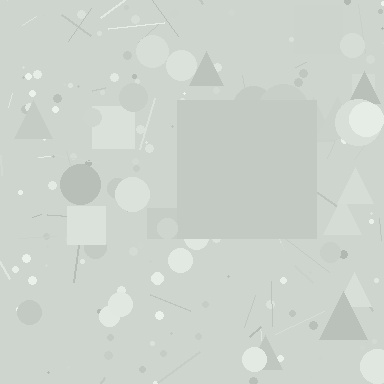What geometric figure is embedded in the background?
A square is embedded in the background.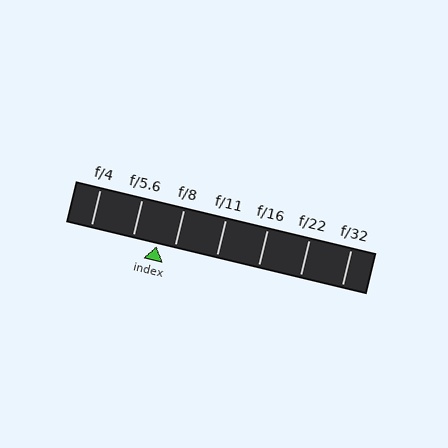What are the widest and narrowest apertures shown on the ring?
The widest aperture shown is f/4 and the narrowest is f/32.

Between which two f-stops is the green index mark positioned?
The index mark is between f/5.6 and f/8.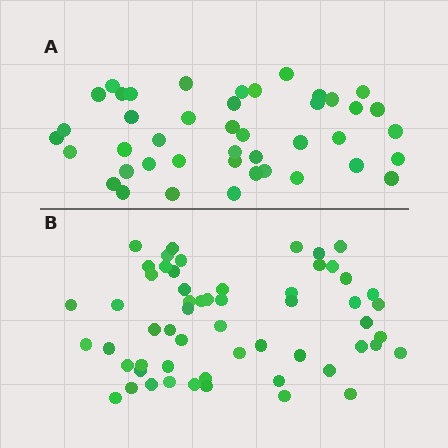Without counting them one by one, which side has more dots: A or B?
Region B (the bottom region) has more dots.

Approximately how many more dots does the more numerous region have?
Region B has approximately 15 more dots than region A.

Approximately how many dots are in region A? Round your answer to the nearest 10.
About 40 dots. (The exact count is 43, which rounds to 40.)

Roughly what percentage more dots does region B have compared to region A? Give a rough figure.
About 35% more.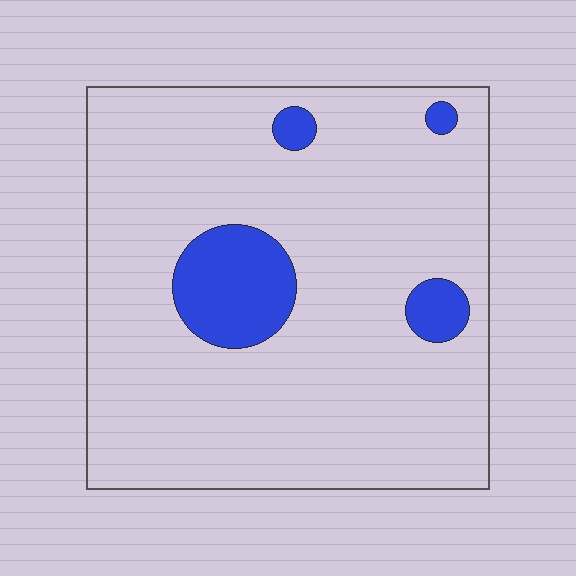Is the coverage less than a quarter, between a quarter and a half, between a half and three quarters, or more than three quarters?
Less than a quarter.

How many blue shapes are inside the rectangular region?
4.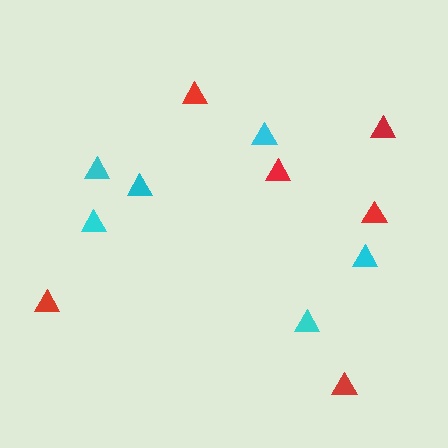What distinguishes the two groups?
There are 2 groups: one group of red triangles (6) and one group of cyan triangles (6).